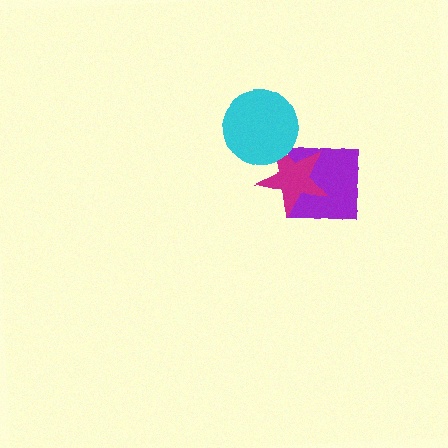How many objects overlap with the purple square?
1 object overlaps with the purple square.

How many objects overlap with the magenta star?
2 objects overlap with the magenta star.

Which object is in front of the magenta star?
The cyan circle is in front of the magenta star.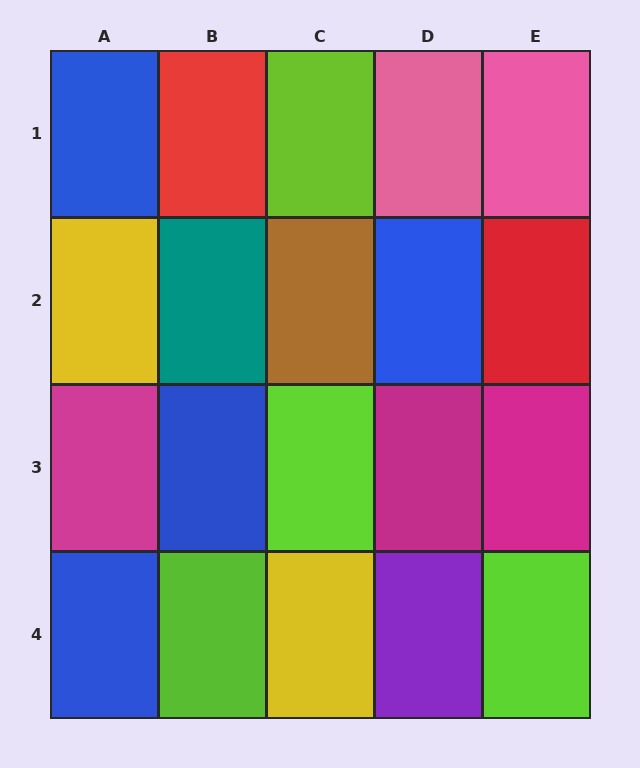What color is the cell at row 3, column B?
Blue.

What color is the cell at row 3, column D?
Magenta.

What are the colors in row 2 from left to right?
Yellow, teal, brown, blue, red.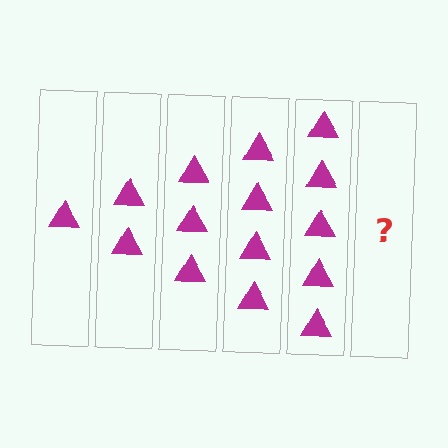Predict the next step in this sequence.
The next step is 6 triangles.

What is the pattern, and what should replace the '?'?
The pattern is that each step adds one more triangle. The '?' should be 6 triangles.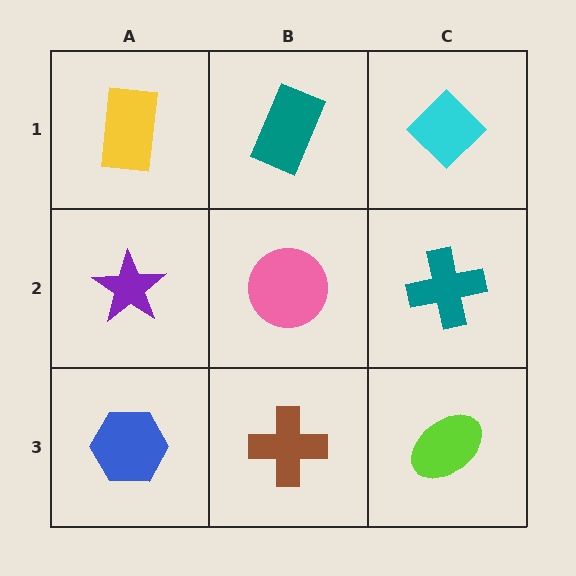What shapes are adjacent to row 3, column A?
A purple star (row 2, column A), a brown cross (row 3, column B).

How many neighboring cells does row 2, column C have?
3.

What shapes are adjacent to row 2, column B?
A teal rectangle (row 1, column B), a brown cross (row 3, column B), a purple star (row 2, column A), a teal cross (row 2, column C).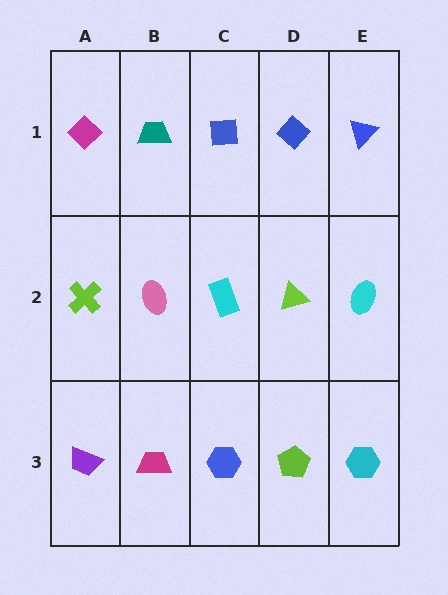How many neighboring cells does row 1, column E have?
2.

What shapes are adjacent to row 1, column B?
A pink ellipse (row 2, column B), a magenta diamond (row 1, column A), a blue square (row 1, column C).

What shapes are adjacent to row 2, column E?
A blue triangle (row 1, column E), a cyan hexagon (row 3, column E), a lime triangle (row 2, column D).